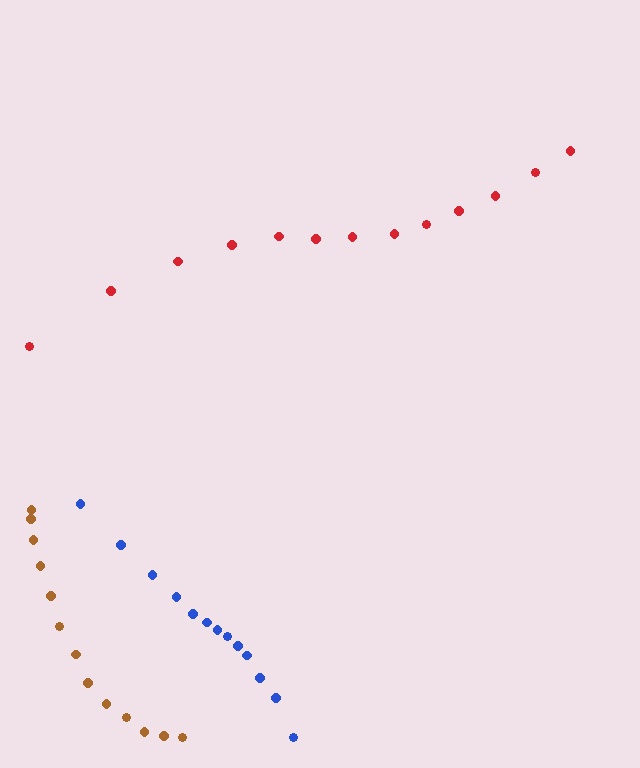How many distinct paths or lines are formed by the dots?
There are 3 distinct paths.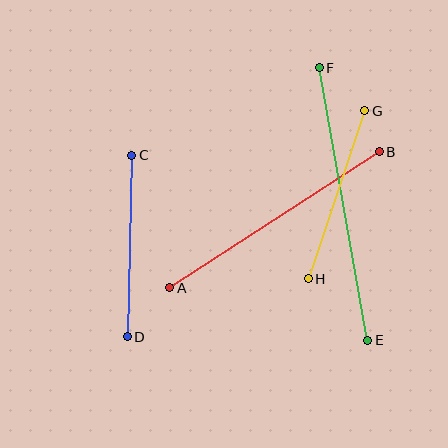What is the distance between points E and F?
The distance is approximately 277 pixels.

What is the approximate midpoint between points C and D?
The midpoint is at approximately (129, 246) pixels.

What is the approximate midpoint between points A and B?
The midpoint is at approximately (274, 220) pixels.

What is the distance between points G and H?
The distance is approximately 177 pixels.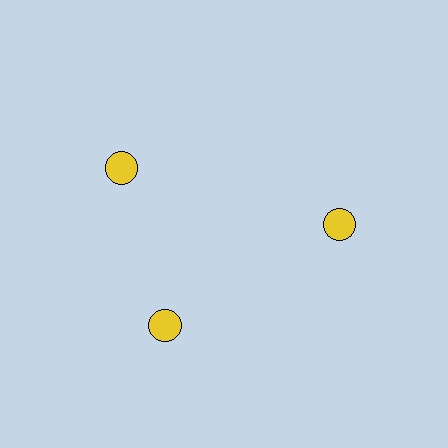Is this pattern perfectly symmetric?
No. The 3 yellow circles are arranged in a ring, but one element near the 11 o'clock position is rotated out of alignment along the ring, breaking the 3-fold rotational symmetry.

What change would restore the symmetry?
The symmetry would be restored by rotating it back into even spacing with its neighbors so that all 3 circles sit at equal angles and equal distance from the center.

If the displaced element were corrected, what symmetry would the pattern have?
It would have 3-fold rotational symmetry — the pattern would map onto itself every 120 degrees.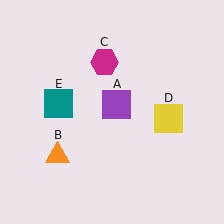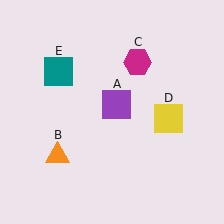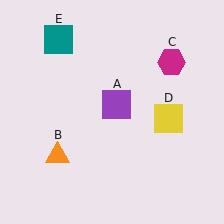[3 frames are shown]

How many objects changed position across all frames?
2 objects changed position: magenta hexagon (object C), teal square (object E).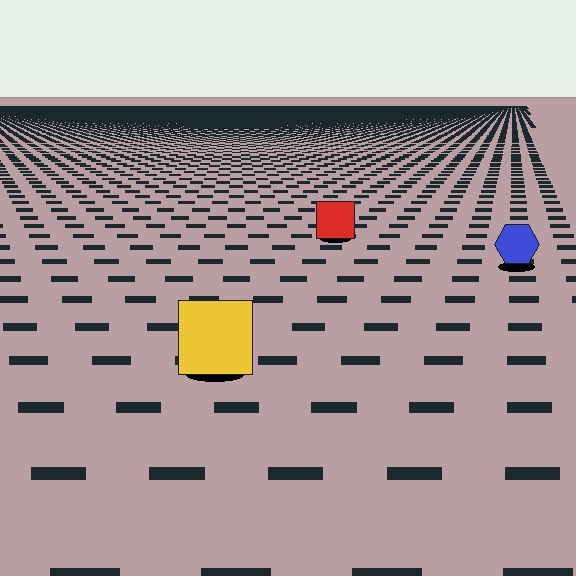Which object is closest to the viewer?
The yellow square is closest. The texture marks near it are larger and more spread out.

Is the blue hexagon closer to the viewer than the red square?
Yes. The blue hexagon is closer — you can tell from the texture gradient: the ground texture is coarser near it.